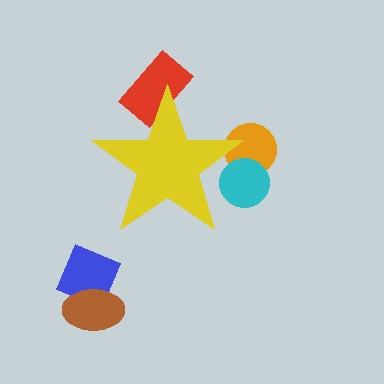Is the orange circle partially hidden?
Yes, the orange circle is partially hidden behind the yellow star.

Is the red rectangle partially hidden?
Yes, the red rectangle is partially hidden behind the yellow star.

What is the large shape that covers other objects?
A yellow star.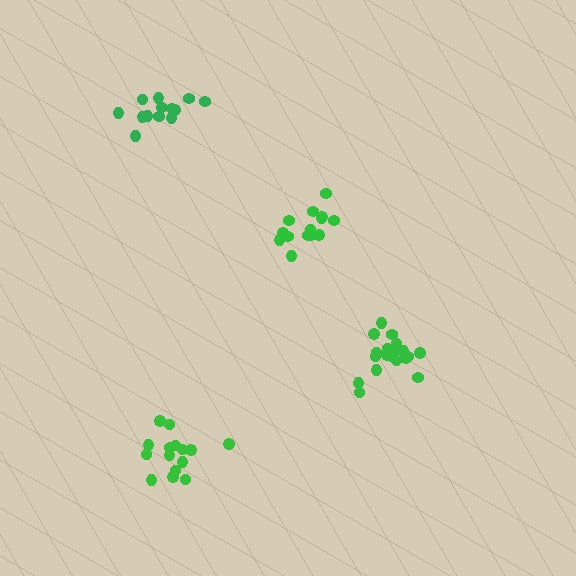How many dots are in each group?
Group 1: 19 dots, Group 2: 15 dots, Group 3: 13 dots, Group 4: 14 dots (61 total).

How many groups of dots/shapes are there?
There are 4 groups.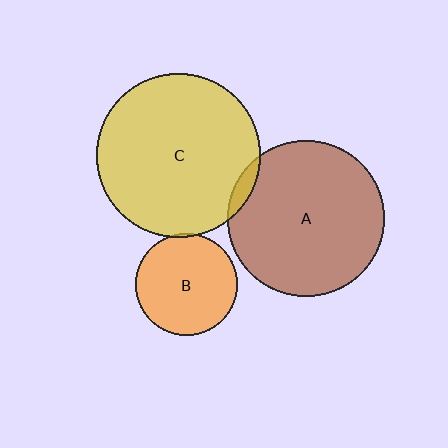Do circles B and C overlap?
Yes.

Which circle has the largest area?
Circle C (yellow).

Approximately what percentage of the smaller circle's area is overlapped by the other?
Approximately 5%.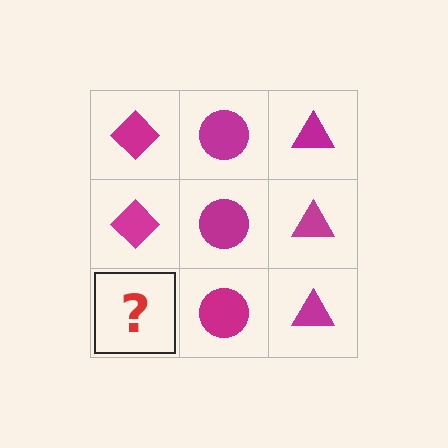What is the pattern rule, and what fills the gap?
The rule is that each column has a consistent shape. The gap should be filled with a magenta diamond.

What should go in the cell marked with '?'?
The missing cell should contain a magenta diamond.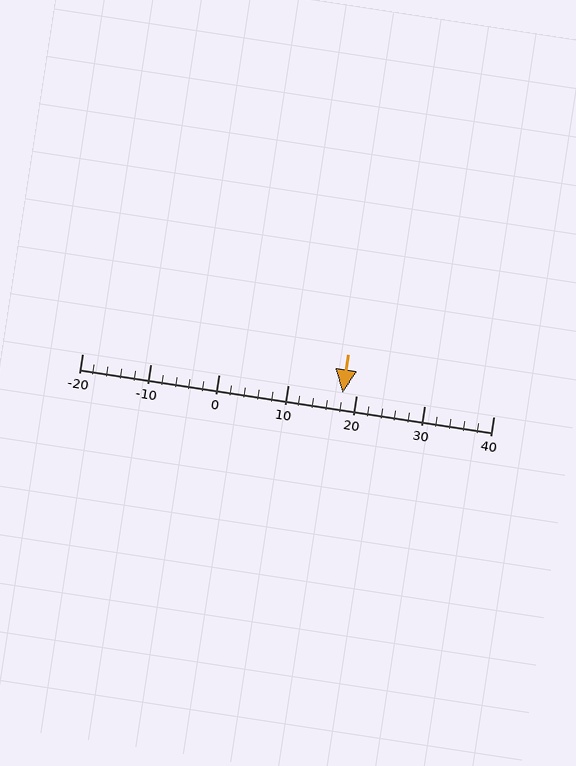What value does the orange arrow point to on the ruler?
The orange arrow points to approximately 18.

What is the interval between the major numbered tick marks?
The major tick marks are spaced 10 units apart.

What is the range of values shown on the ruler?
The ruler shows values from -20 to 40.